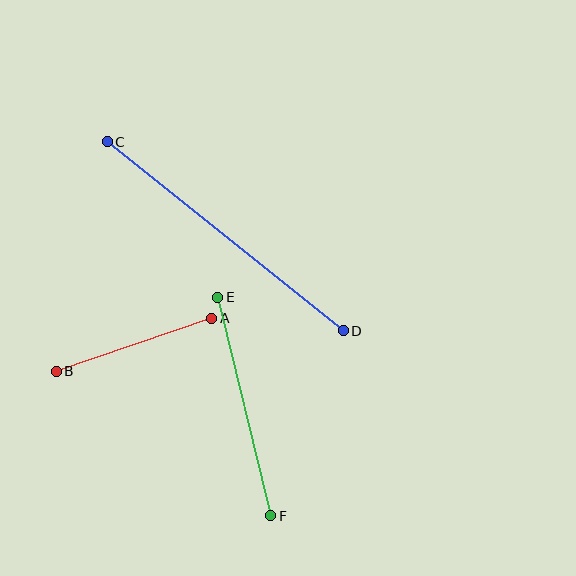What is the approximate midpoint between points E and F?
The midpoint is at approximately (244, 406) pixels.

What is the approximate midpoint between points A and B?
The midpoint is at approximately (134, 345) pixels.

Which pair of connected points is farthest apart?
Points C and D are farthest apart.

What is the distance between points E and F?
The distance is approximately 225 pixels.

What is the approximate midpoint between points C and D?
The midpoint is at approximately (225, 236) pixels.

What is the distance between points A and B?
The distance is approximately 164 pixels.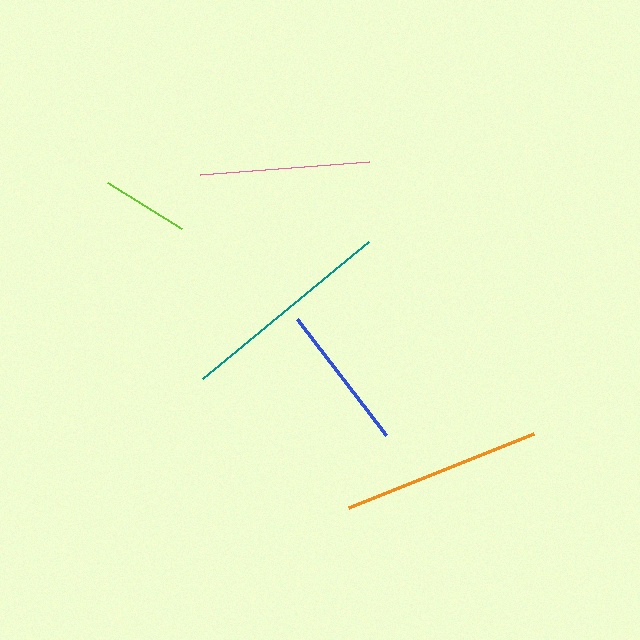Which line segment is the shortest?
The lime line is the shortest at approximately 88 pixels.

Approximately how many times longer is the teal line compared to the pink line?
The teal line is approximately 1.3 times the length of the pink line.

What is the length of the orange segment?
The orange segment is approximately 199 pixels long.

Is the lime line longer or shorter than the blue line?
The blue line is longer than the lime line.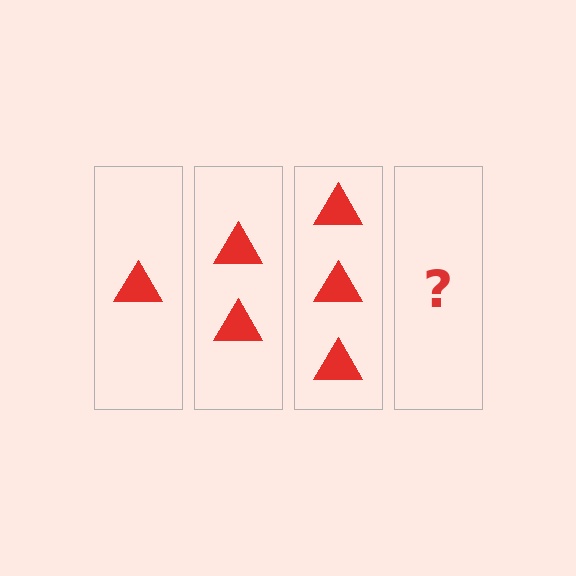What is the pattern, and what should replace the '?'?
The pattern is that each step adds one more triangle. The '?' should be 4 triangles.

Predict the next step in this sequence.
The next step is 4 triangles.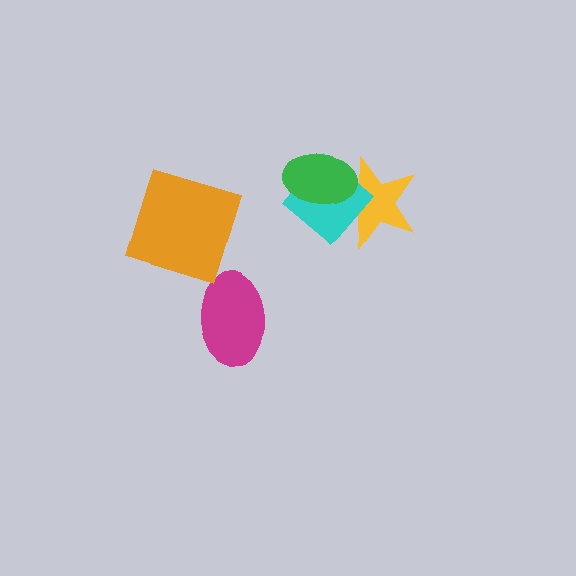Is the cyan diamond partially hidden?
Yes, it is partially covered by another shape.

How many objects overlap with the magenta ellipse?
0 objects overlap with the magenta ellipse.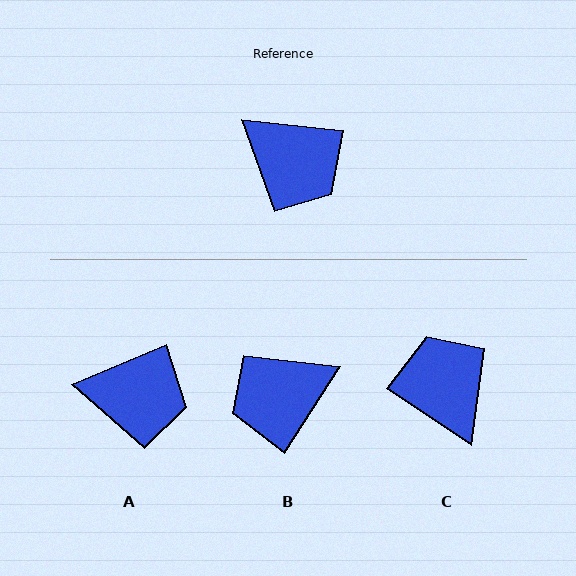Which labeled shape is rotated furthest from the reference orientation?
C, about 152 degrees away.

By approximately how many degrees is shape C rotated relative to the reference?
Approximately 152 degrees counter-clockwise.